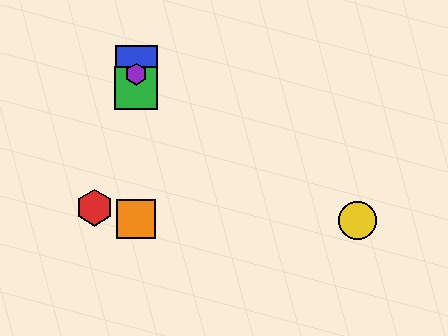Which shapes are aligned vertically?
The blue square, the green square, the purple hexagon, the orange square are aligned vertically.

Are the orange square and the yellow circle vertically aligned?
No, the orange square is at x≈136 and the yellow circle is at x≈358.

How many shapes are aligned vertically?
4 shapes (the blue square, the green square, the purple hexagon, the orange square) are aligned vertically.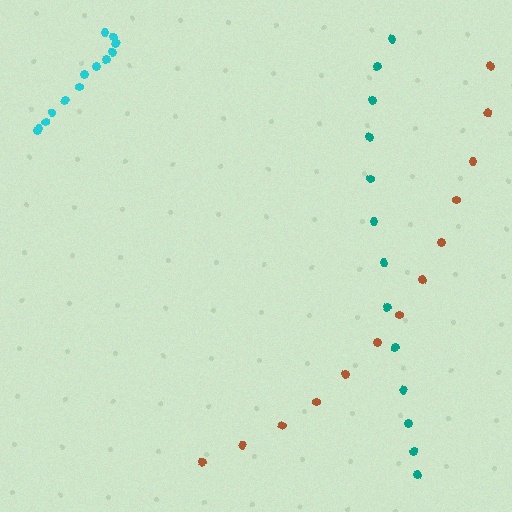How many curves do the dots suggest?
There are 3 distinct paths.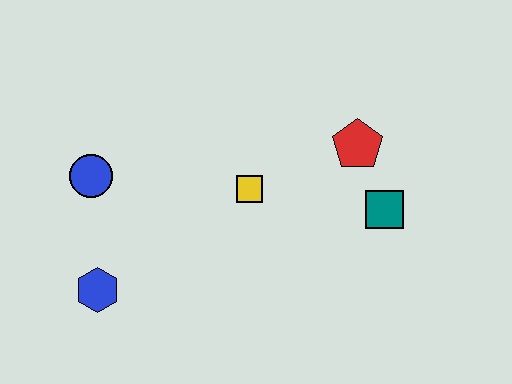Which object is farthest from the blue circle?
The teal square is farthest from the blue circle.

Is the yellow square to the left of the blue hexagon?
No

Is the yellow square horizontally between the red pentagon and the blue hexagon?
Yes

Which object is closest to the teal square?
The red pentagon is closest to the teal square.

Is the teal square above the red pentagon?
No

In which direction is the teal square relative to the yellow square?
The teal square is to the right of the yellow square.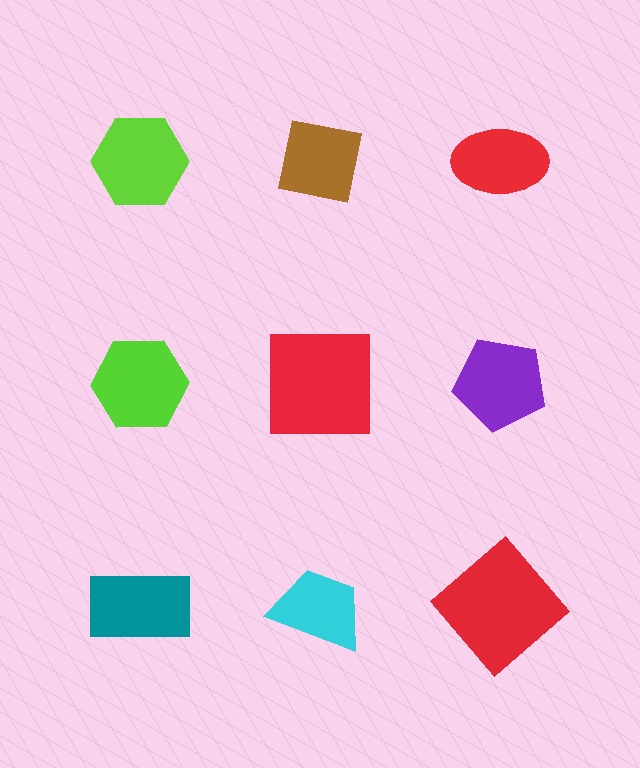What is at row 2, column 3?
A purple pentagon.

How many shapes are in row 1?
3 shapes.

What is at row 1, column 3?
A red ellipse.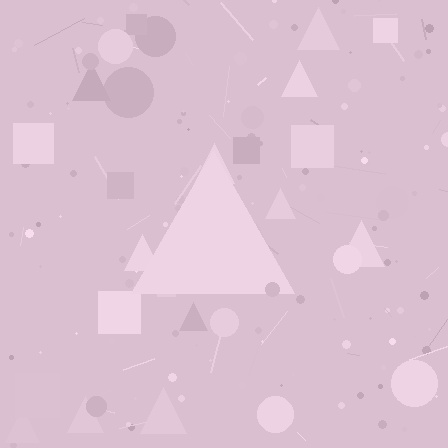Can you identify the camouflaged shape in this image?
The camouflaged shape is a triangle.